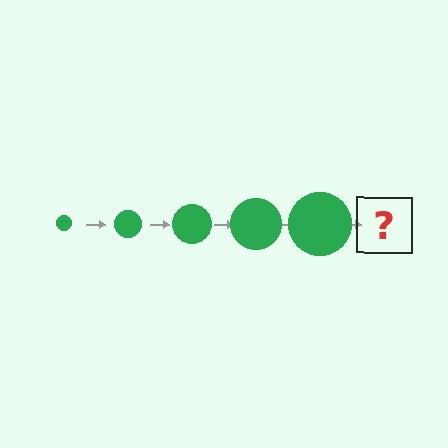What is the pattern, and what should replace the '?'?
The pattern is that the circle gets progressively larger each step. The '?' should be a green circle, larger than the previous one.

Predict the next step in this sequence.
The next step is a green circle, larger than the previous one.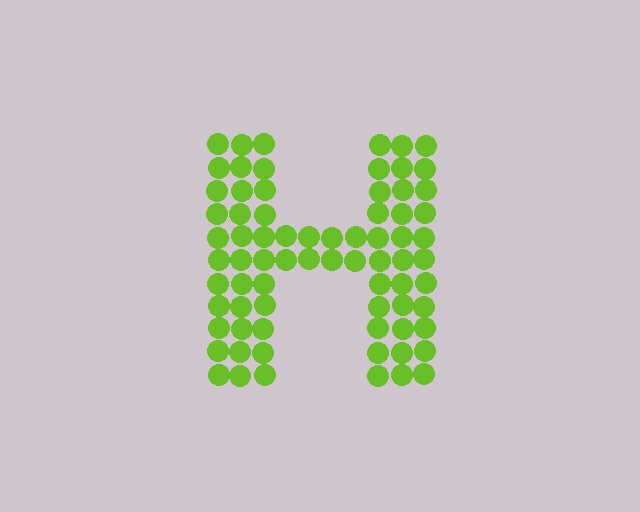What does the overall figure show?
The overall figure shows the letter H.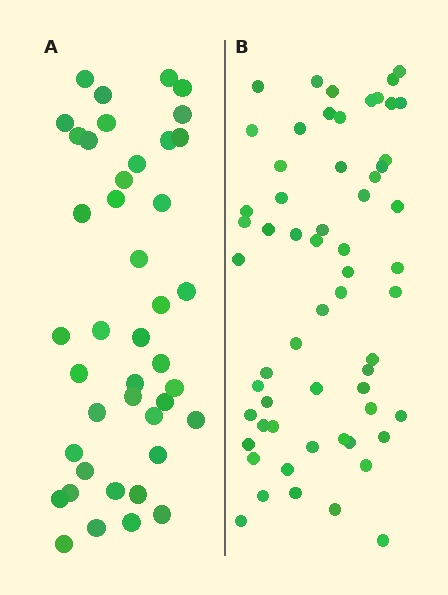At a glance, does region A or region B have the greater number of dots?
Region B (the right region) has more dots.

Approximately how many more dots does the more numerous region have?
Region B has approximately 20 more dots than region A.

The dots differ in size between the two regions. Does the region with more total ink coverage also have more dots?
No. Region A has more total ink coverage because its dots are larger, but region B actually contains more individual dots. Total area can be misleading — the number of items is what matters here.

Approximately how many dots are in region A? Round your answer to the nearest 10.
About 40 dots. (The exact count is 42, which rounds to 40.)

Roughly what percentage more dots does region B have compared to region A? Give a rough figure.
About 45% more.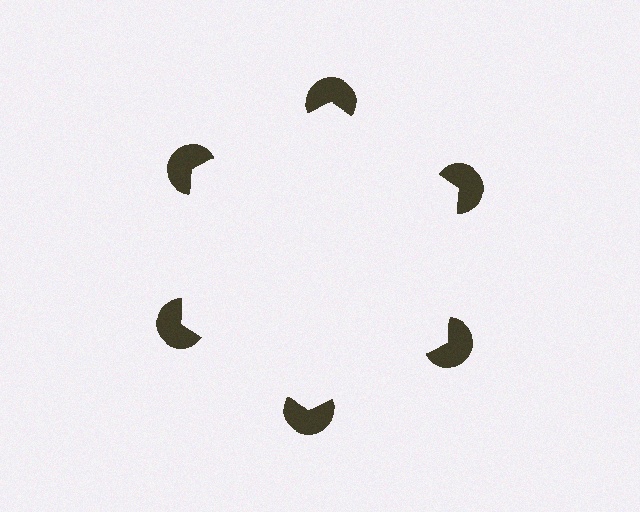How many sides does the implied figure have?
6 sides.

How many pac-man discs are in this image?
There are 6 — one at each vertex of the illusory hexagon.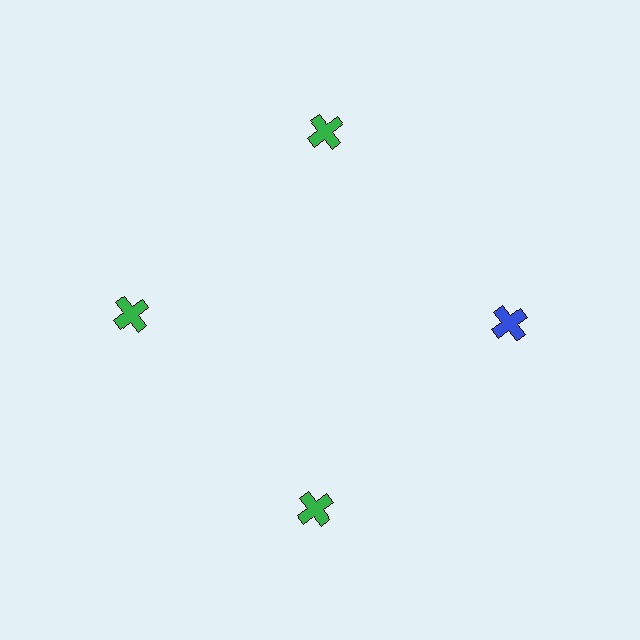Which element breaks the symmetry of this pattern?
The blue cross at roughly the 3 o'clock position breaks the symmetry. All other shapes are green crosses.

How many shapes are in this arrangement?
There are 4 shapes arranged in a ring pattern.